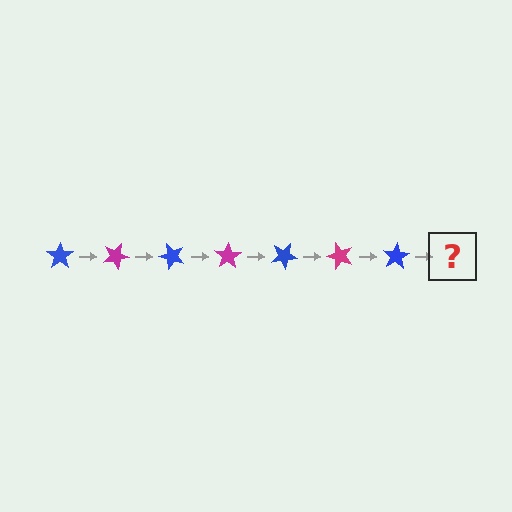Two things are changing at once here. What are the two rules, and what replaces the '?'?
The two rules are that it rotates 25 degrees each step and the color cycles through blue and magenta. The '?' should be a magenta star, rotated 175 degrees from the start.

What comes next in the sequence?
The next element should be a magenta star, rotated 175 degrees from the start.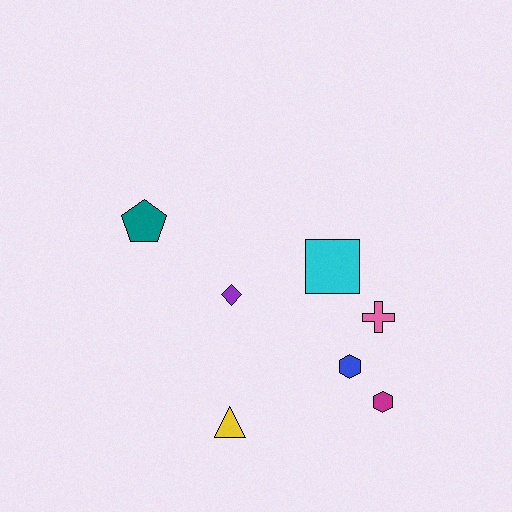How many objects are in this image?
There are 7 objects.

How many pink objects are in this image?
There is 1 pink object.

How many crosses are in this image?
There is 1 cross.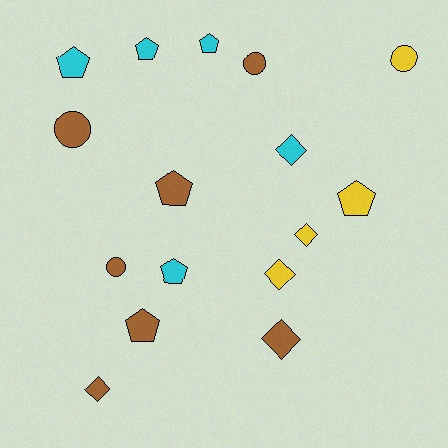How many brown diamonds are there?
There are 2 brown diamonds.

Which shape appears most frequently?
Pentagon, with 7 objects.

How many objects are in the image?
There are 16 objects.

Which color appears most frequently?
Brown, with 7 objects.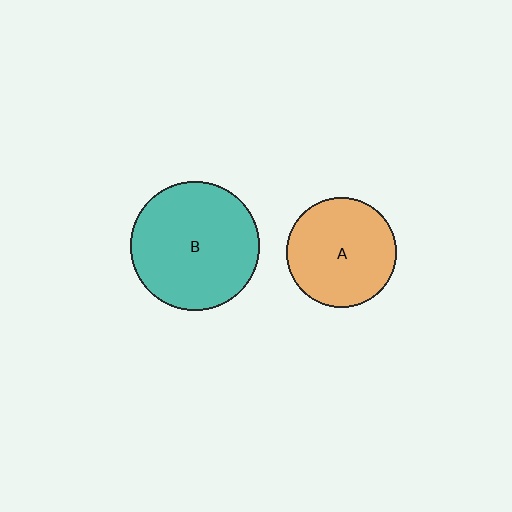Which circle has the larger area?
Circle B (teal).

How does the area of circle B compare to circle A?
Approximately 1.4 times.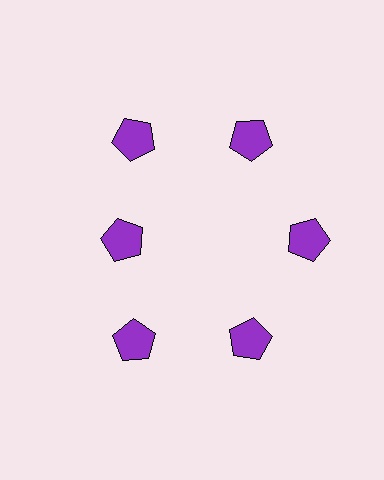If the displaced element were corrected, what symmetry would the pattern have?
It would have 6-fold rotational symmetry — the pattern would map onto itself every 60 degrees.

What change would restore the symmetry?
The symmetry would be restored by moving it outward, back onto the ring so that all 6 pentagons sit at equal angles and equal distance from the center.